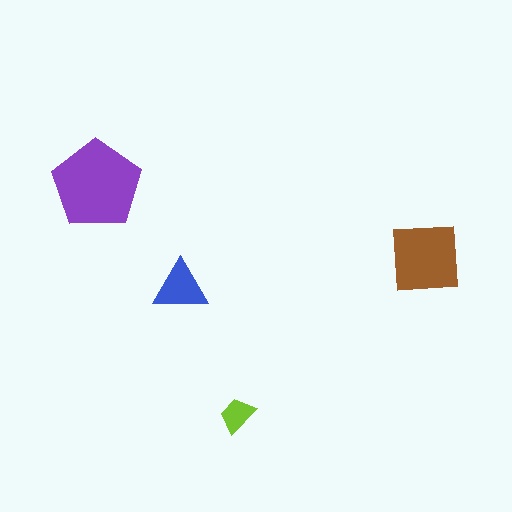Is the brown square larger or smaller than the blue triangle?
Larger.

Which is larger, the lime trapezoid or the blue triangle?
The blue triangle.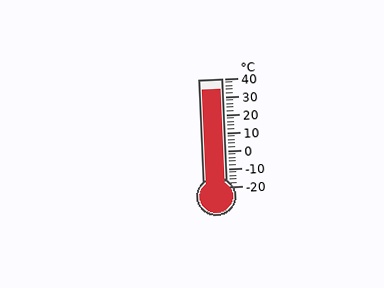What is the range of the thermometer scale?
The thermometer scale ranges from -20°C to 40°C.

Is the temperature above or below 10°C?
The temperature is above 10°C.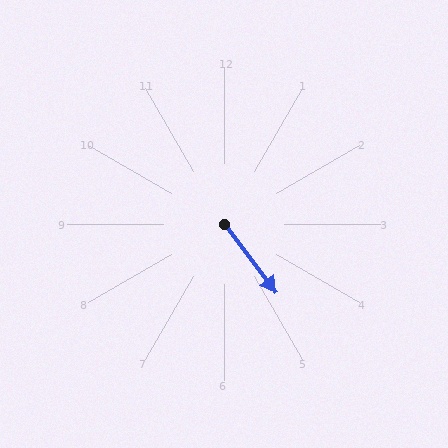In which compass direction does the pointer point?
Southeast.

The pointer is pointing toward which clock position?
Roughly 5 o'clock.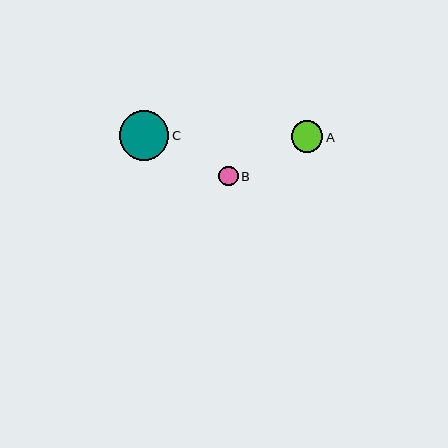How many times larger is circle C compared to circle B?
Circle C is approximately 2.5 times the size of circle B.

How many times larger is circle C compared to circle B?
Circle C is approximately 2.5 times the size of circle B.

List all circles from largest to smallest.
From largest to smallest: C, A, B.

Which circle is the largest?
Circle C is the largest with a size of approximately 50 pixels.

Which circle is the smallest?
Circle B is the smallest with a size of approximately 20 pixels.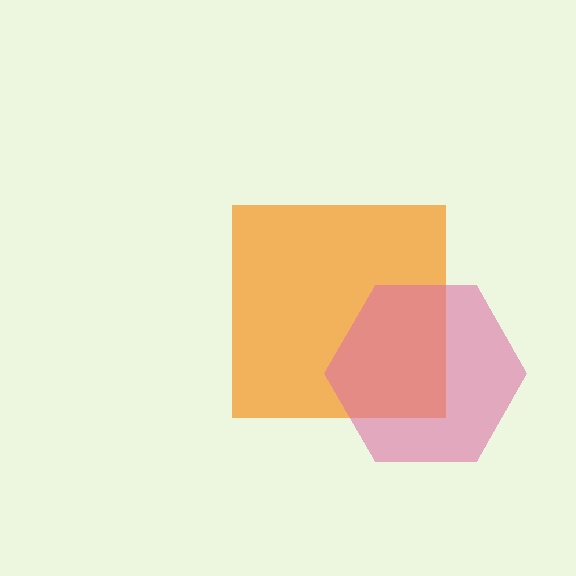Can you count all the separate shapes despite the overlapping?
Yes, there are 2 separate shapes.